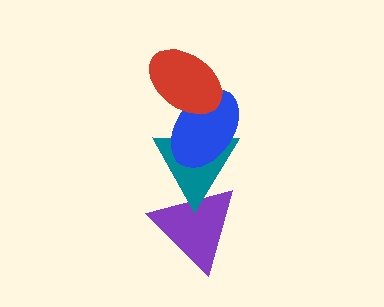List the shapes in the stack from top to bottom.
From top to bottom: the red ellipse, the blue ellipse, the teal triangle, the purple triangle.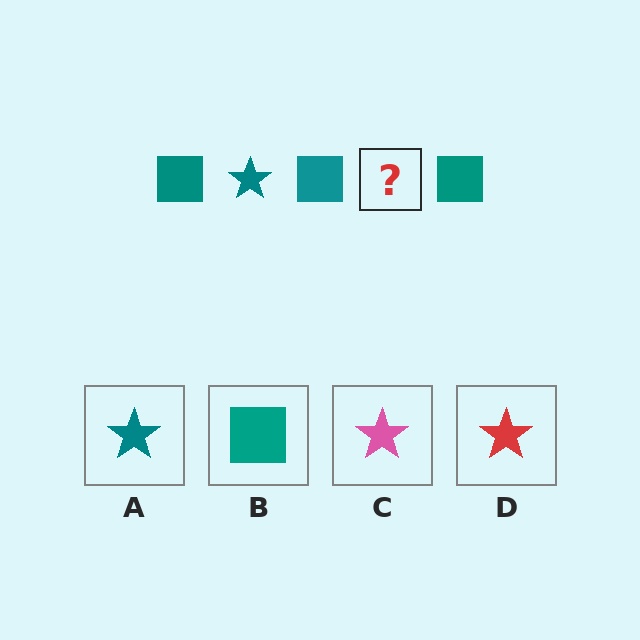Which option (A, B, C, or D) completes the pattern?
A.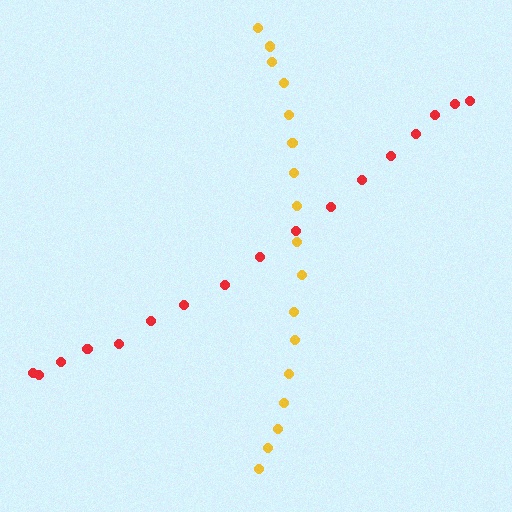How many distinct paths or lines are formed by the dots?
There are 2 distinct paths.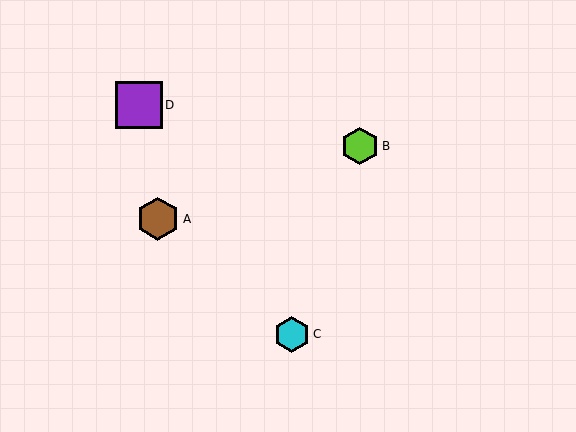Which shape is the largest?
The purple square (labeled D) is the largest.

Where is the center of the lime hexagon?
The center of the lime hexagon is at (360, 146).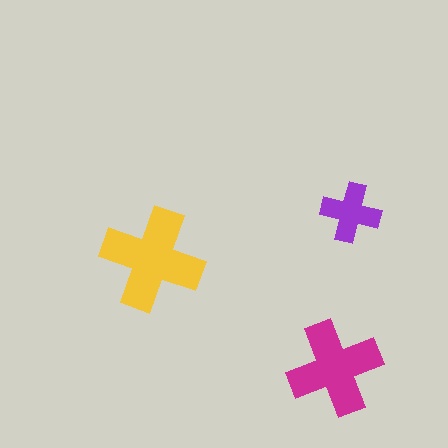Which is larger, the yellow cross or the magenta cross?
The yellow one.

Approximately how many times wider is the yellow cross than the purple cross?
About 1.5 times wider.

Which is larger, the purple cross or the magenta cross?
The magenta one.